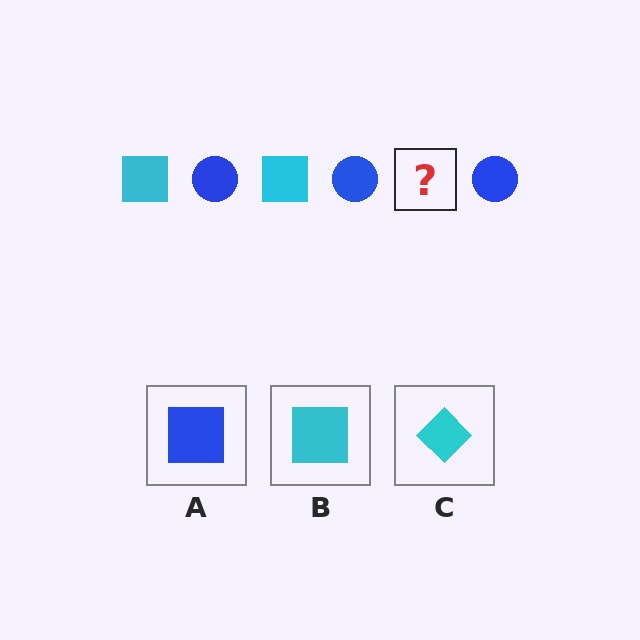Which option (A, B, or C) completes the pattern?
B.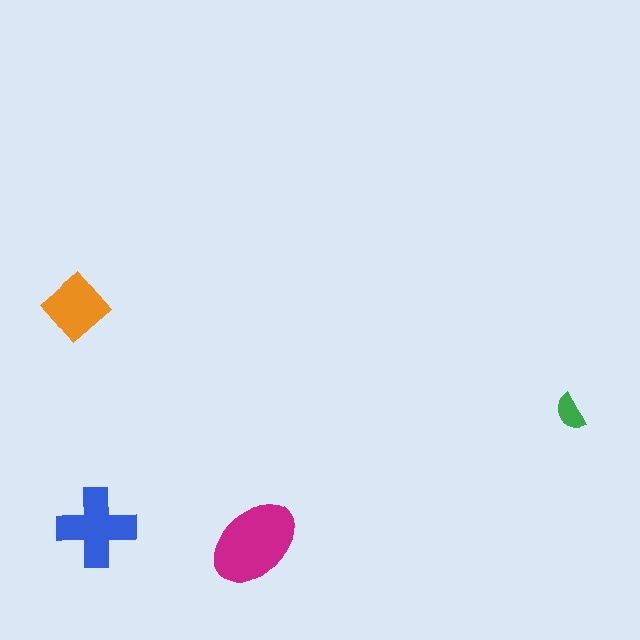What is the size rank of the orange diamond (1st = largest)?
3rd.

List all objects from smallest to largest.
The green semicircle, the orange diamond, the blue cross, the magenta ellipse.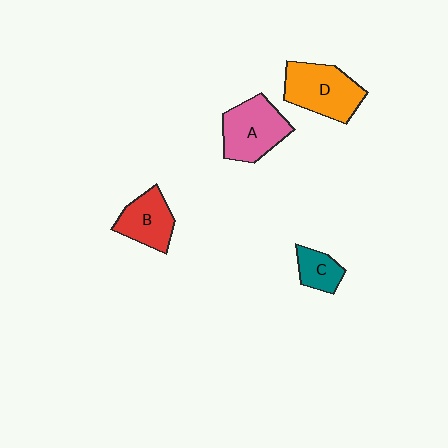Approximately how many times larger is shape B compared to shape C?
Approximately 1.6 times.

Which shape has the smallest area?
Shape C (teal).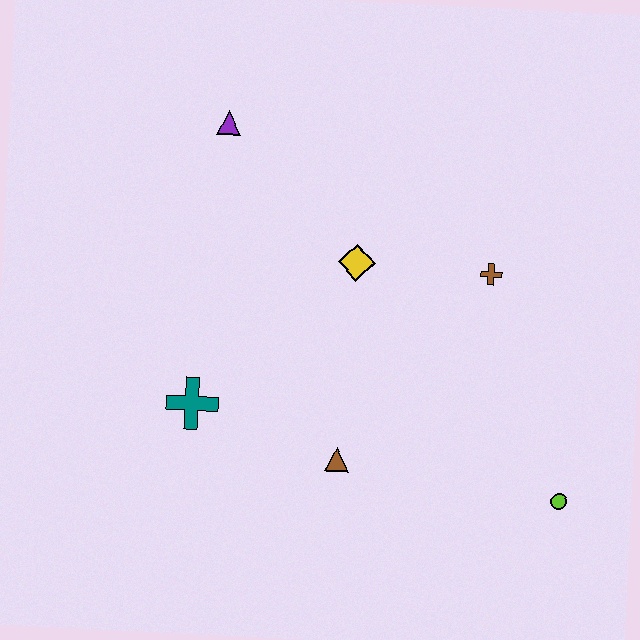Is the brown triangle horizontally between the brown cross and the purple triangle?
Yes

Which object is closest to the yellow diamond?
The brown cross is closest to the yellow diamond.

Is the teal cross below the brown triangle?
No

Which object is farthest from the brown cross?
The teal cross is farthest from the brown cross.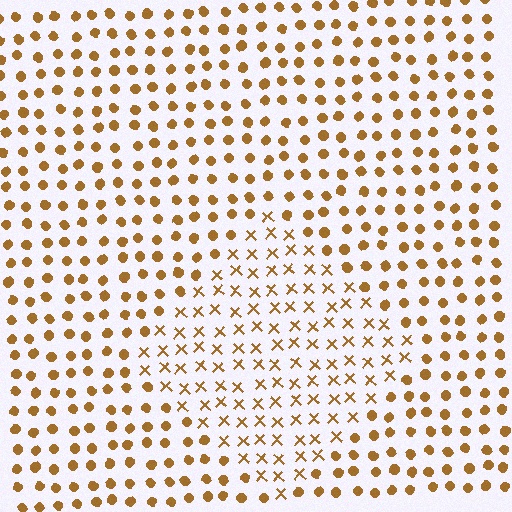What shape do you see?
I see a diamond.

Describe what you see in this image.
The image is filled with small brown elements arranged in a uniform grid. A diamond-shaped region contains X marks, while the surrounding area contains circles. The boundary is defined purely by the change in element shape.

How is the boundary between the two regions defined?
The boundary is defined by a change in element shape: X marks inside vs. circles outside. All elements share the same color and spacing.